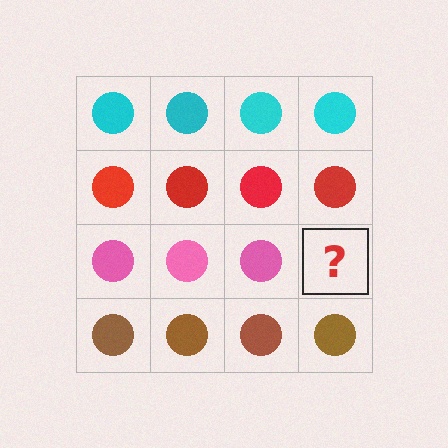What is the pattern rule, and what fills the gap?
The rule is that each row has a consistent color. The gap should be filled with a pink circle.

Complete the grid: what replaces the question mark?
The question mark should be replaced with a pink circle.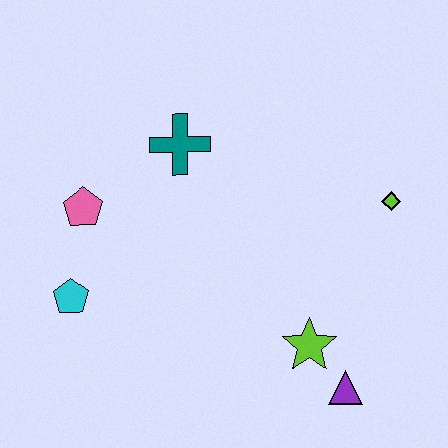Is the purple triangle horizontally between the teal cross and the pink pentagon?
No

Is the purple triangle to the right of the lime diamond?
No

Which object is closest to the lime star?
The purple triangle is closest to the lime star.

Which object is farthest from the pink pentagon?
The purple triangle is farthest from the pink pentagon.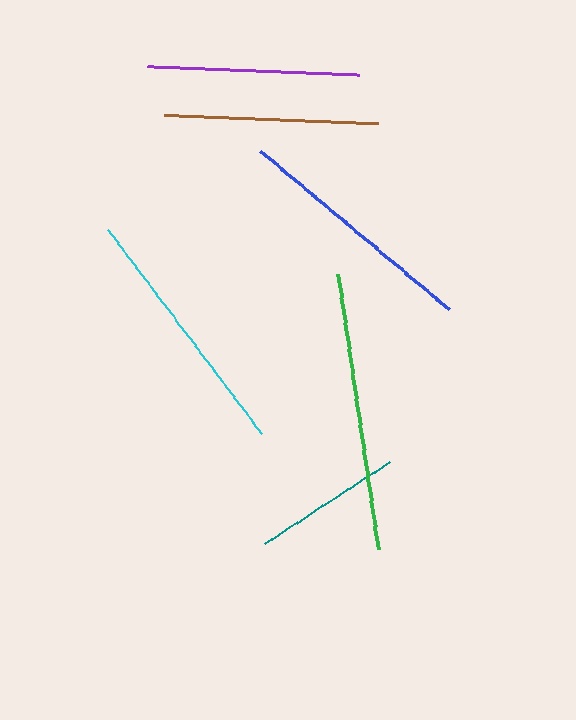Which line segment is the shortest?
The teal line is the shortest at approximately 149 pixels.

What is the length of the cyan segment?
The cyan segment is approximately 257 pixels long.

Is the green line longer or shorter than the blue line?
The green line is longer than the blue line.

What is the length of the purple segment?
The purple segment is approximately 213 pixels long.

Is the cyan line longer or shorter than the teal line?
The cyan line is longer than the teal line.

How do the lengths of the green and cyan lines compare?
The green and cyan lines are approximately the same length.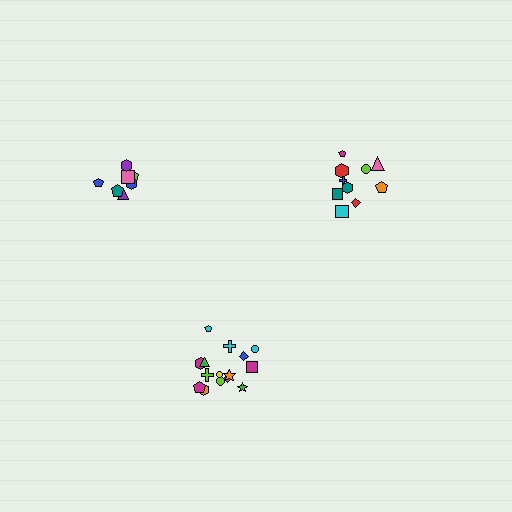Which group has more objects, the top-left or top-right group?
The top-right group.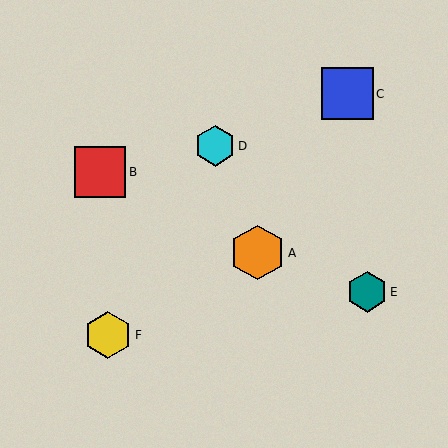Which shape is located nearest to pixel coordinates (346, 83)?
The blue square (labeled C) at (347, 94) is nearest to that location.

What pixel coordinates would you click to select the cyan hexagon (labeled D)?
Click at (215, 146) to select the cyan hexagon D.